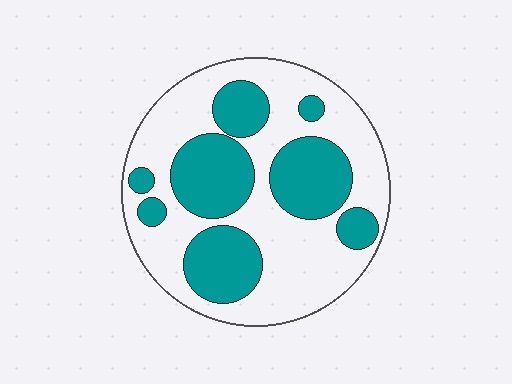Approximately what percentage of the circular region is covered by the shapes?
Approximately 40%.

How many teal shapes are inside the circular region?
8.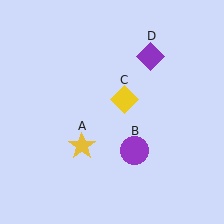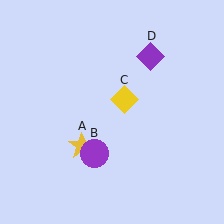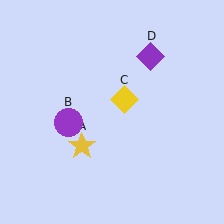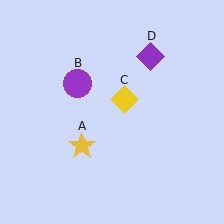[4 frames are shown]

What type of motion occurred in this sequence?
The purple circle (object B) rotated clockwise around the center of the scene.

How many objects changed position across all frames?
1 object changed position: purple circle (object B).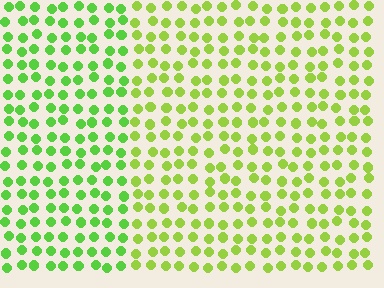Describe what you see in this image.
The image is filled with small lime elements in a uniform arrangement. A rectangle-shaped region is visible where the elements are tinted to a slightly different hue, forming a subtle color boundary.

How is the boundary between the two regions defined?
The boundary is defined purely by a slight shift in hue (about 25 degrees). Spacing, size, and orientation are identical on both sides.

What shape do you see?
I see a rectangle.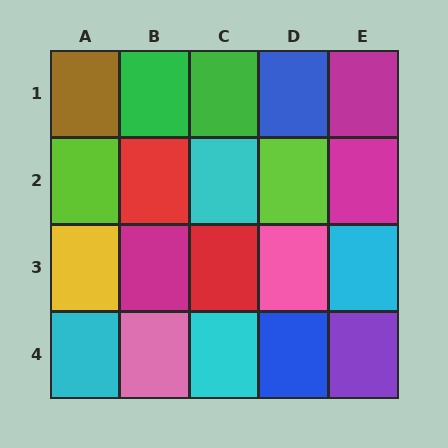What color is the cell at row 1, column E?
Magenta.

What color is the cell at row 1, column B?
Green.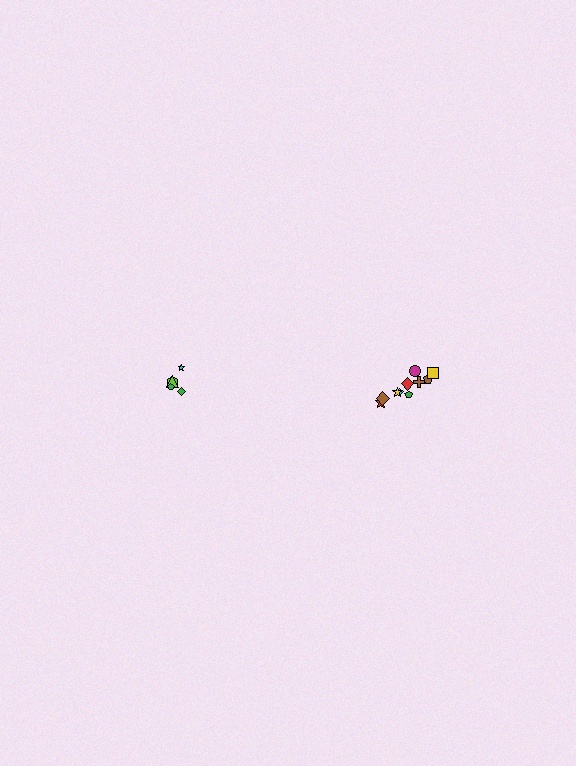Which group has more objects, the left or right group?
The right group.